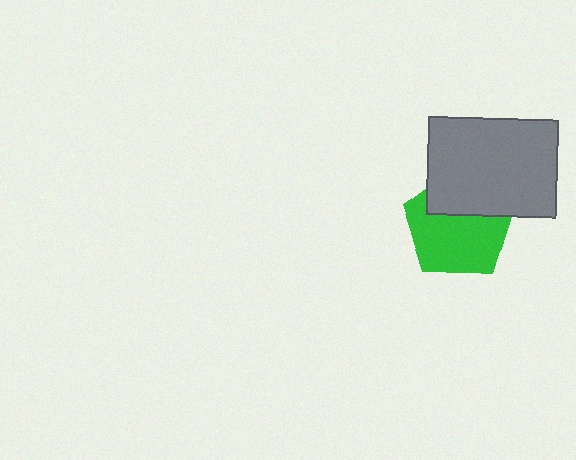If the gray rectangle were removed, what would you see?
You would see the complete green pentagon.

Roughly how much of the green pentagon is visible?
About half of it is visible (roughly 64%).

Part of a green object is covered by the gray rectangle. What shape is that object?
It is a pentagon.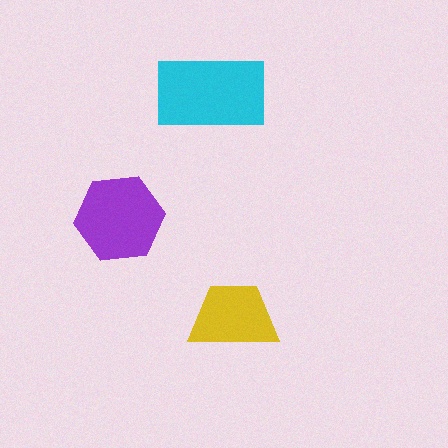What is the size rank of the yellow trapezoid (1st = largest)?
3rd.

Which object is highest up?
The cyan rectangle is topmost.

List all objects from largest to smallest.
The cyan rectangle, the purple hexagon, the yellow trapezoid.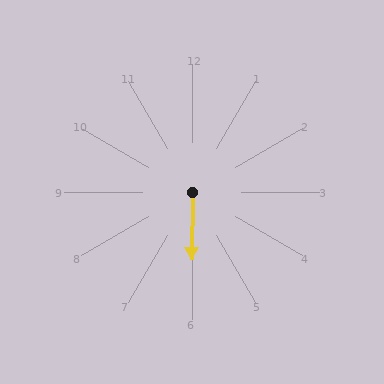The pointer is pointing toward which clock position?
Roughly 6 o'clock.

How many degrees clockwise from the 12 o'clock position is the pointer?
Approximately 180 degrees.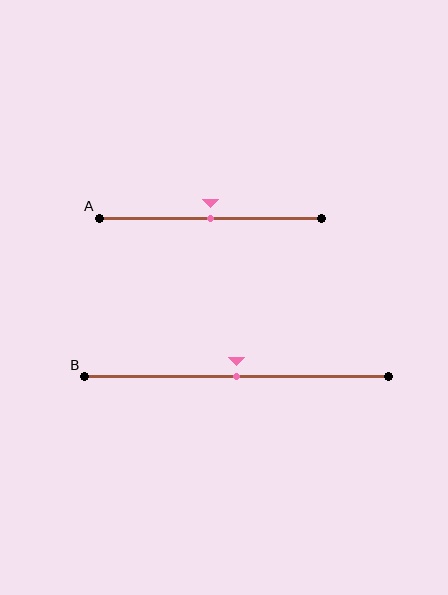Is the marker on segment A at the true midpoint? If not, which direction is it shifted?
Yes, the marker on segment A is at the true midpoint.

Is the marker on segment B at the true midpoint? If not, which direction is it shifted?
Yes, the marker on segment B is at the true midpoint.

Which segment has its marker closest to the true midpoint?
Segment A has its marker closest to the true midpoint.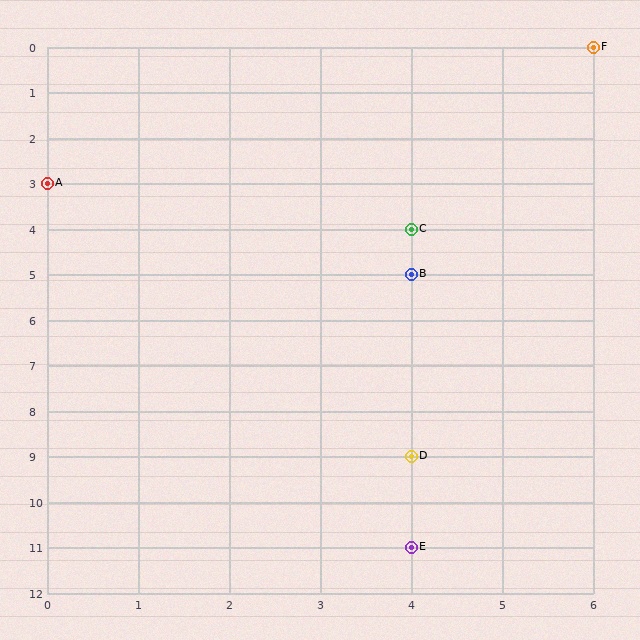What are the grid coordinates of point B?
Point B is at grid coordinates (4, 5).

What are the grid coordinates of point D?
Point D is at grid coordinates (4, 9).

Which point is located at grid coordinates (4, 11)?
Point E is at (4, 11).